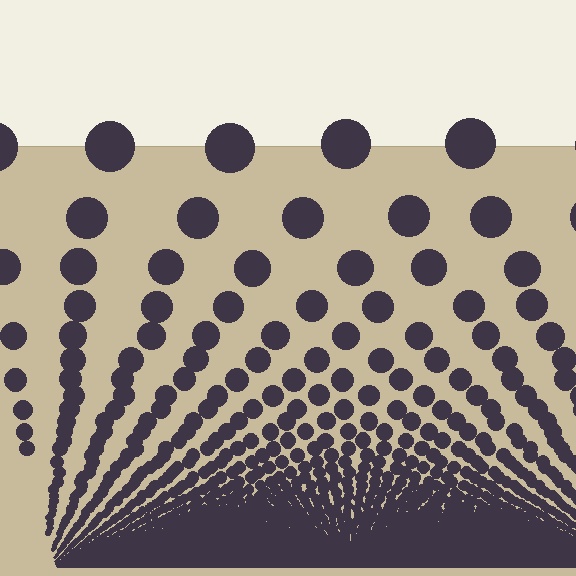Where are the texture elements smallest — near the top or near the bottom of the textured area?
Near the bottom.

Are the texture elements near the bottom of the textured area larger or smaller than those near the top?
Smaller. The gradient is inverted — elements near the bottom are smaller and denser.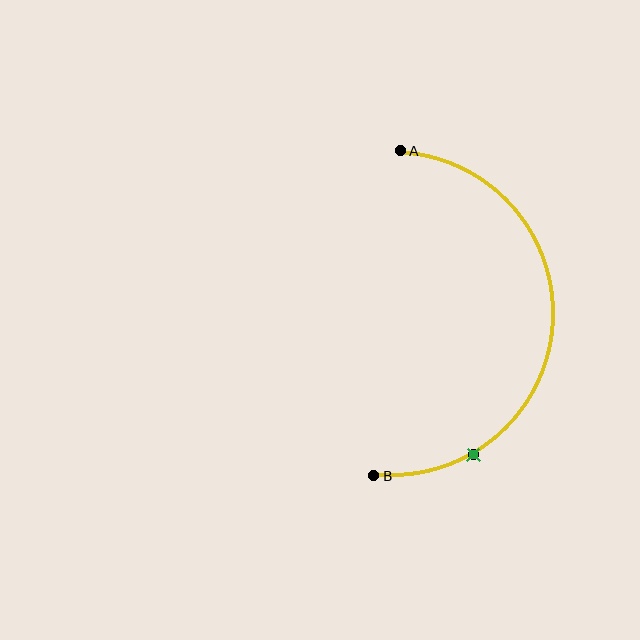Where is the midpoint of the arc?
The arc midpoint is the point on the curve farthest from the straight line joining A and B. It sits to the right of that line.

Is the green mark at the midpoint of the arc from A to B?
No. The green mark lies on the arc but is closer to endpoint B. The arc midpoint would be at the point on the curve equidistant along the arc from both A and B.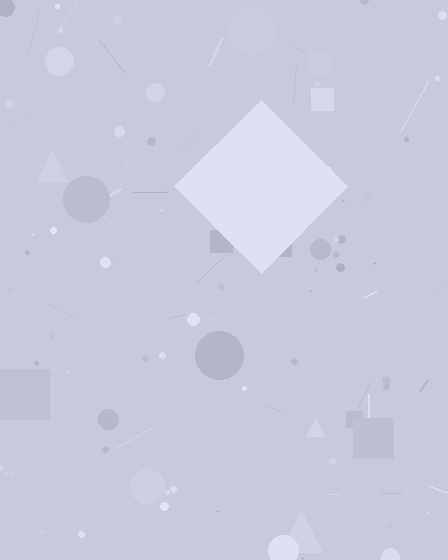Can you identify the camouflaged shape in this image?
The camouflaged shape is a diamond.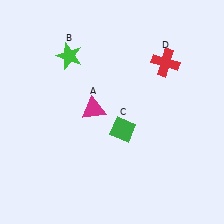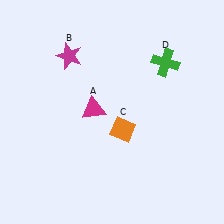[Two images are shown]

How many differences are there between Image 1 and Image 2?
There are 3 differences between the two images.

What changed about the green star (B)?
In Image 1, B is green. In Image 2, it changed to magenta.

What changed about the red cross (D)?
In Image 1, D is red. In Image 2, it changed to green.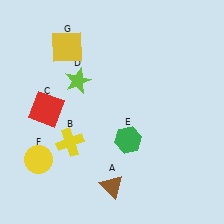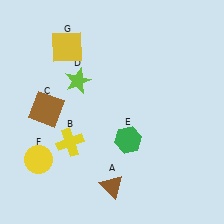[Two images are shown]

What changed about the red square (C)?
In Image 1, C is red. In Image 2, it changed to brown.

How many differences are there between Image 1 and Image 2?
There is 1 difference between the two images.